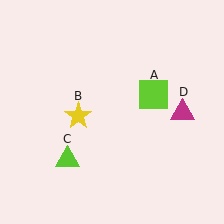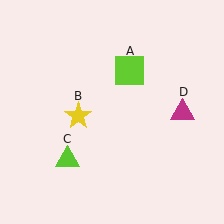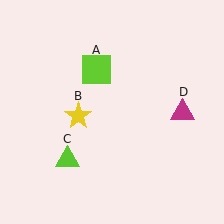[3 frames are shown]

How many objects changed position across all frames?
1 object changed position: lime square (object A).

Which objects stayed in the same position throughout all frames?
Yellow star (object B) and lime triangle (object C) and magenta triangle (object D) remained stationary.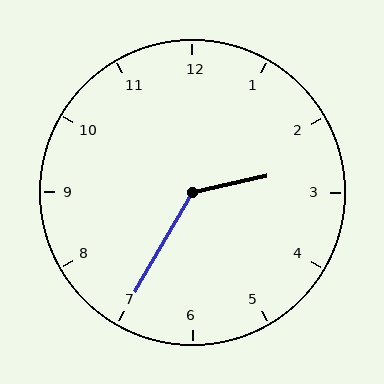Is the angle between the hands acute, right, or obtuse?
It is obtuse.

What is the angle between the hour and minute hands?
Approximately 132 degrees.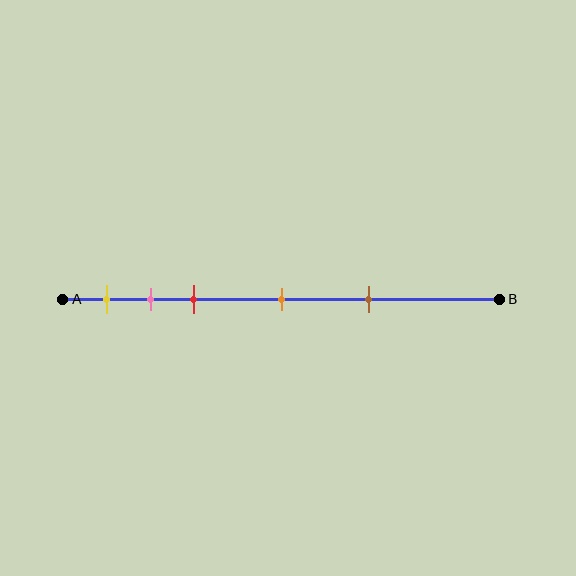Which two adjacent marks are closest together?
The pink and red marks are the closest adjacent pair.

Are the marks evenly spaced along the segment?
No, the marks are not evenly spaced.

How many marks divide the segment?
There are 5 marks dividing the segment.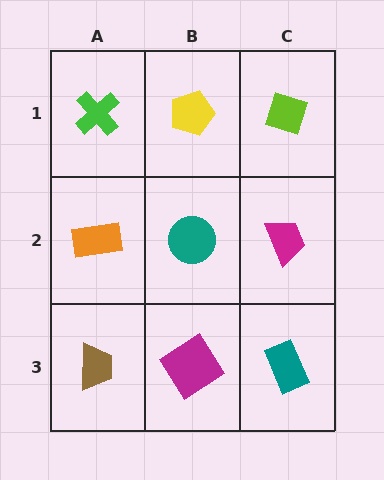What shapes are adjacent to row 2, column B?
A yellow pentagon (row 1, column B), a magenta diamond (row 3, column B), an orange rectangle (row 2, column A), a magenta trapezoid (row 2, column C).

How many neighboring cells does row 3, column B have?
3.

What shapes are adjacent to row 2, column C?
A lime diamond (row 1, column C), a teal rectangle (row 3, column C), a teal circle (row 2, column B).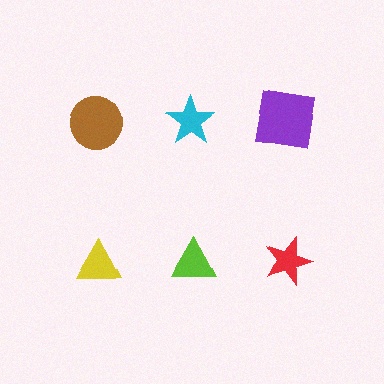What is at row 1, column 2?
A cyan star.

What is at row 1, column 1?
A brown circle.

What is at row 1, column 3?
A purple square.